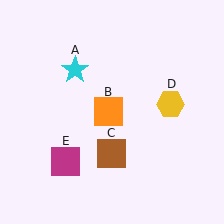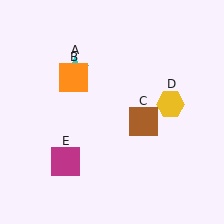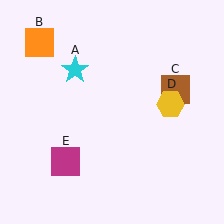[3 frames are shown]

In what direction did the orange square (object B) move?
The orange square (object B) moved up and to the left.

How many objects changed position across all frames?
2 objects changed position: orange square (object B), brown square (object C).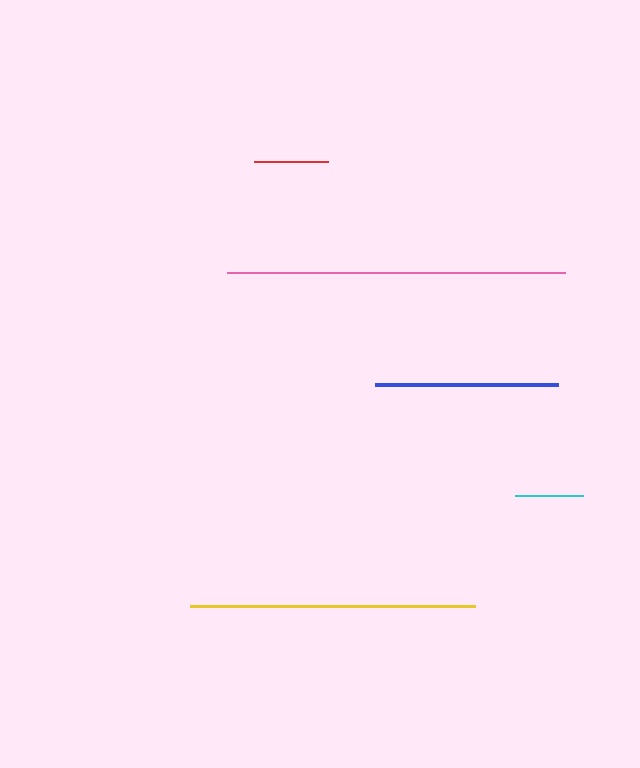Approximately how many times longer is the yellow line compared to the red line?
The yellow line is approximately 3.9 times the length of the red line.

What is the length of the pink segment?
The pink segment is approximately 338 pixels long.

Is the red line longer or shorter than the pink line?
The pink line is longer than the red line.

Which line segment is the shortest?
The cyan line is the shortest at approximately 67 pixels.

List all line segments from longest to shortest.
From longest to shortest: pink, yellow, blue, red, cyan.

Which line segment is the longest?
The pink line is the longest at approximately 338 pixels.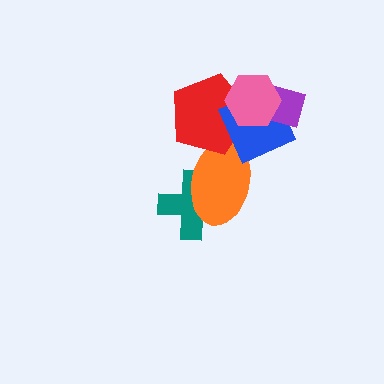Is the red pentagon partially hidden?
Yes, it is partially covered by another shape.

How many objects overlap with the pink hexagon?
3 objects overlap with the pink hexagon.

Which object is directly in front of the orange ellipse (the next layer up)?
The red pentagon is directly in front of the orange ellipse.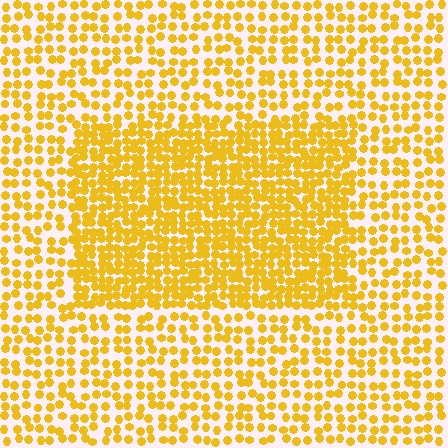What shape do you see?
I see a rectangle.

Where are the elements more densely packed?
The elements are more densely packed inside the rectangle boundary.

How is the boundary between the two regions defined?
The boundary is defined by a change in element density (approximately 1.9x ratio). All elements are the same color, size, and shape.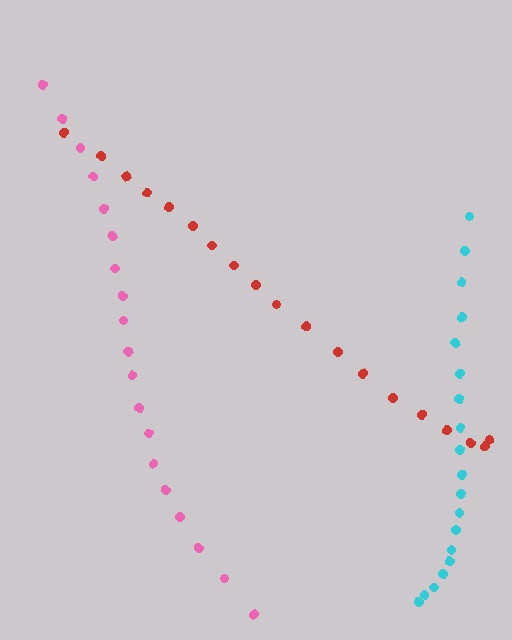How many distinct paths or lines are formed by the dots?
There are 3 distinct paths.